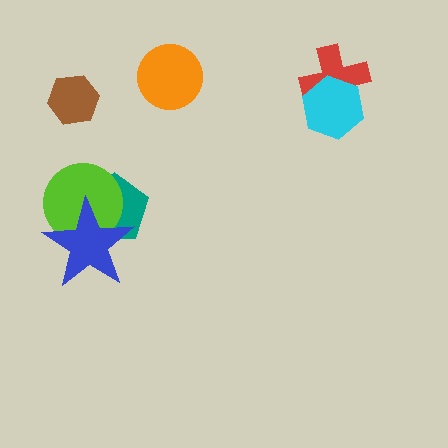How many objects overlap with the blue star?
2 objects overlap with the blue star.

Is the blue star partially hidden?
No, no other shape covers it.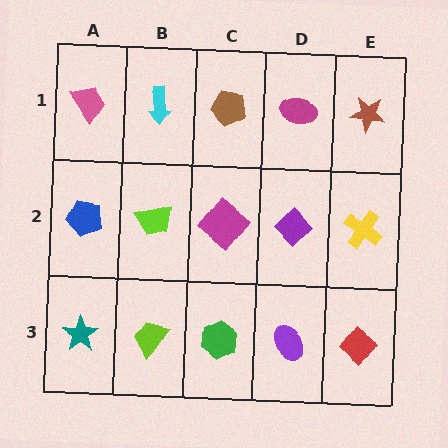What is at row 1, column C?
A brown pentagon.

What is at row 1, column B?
A cyan arrow.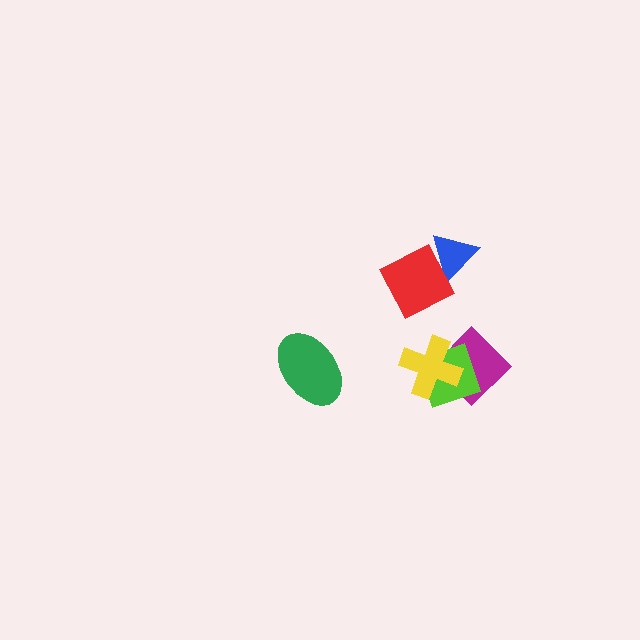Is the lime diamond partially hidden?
Yes, it is partially covered by another shape.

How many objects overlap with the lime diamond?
2 objects overlap with the lime diamond.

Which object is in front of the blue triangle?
The red diamond is in front of the blue triangle.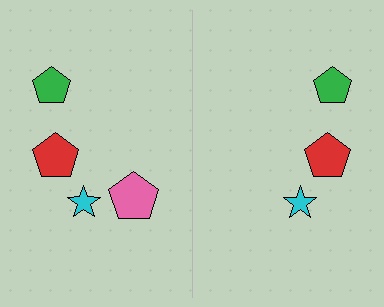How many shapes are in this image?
There are 7 shapes in this image.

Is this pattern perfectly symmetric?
No, the pattern is not perfectly symmetric. A pink pentagon is missing from the right side.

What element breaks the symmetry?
A pink pentagon is missing from the right side.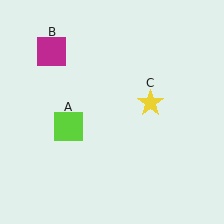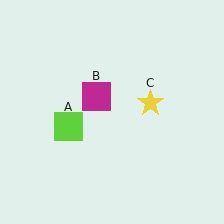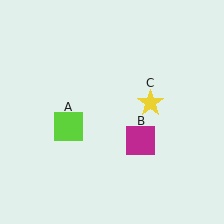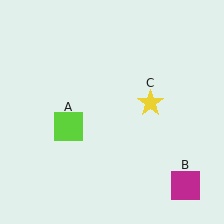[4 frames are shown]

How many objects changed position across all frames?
1 object changed position: magenta square (object B).